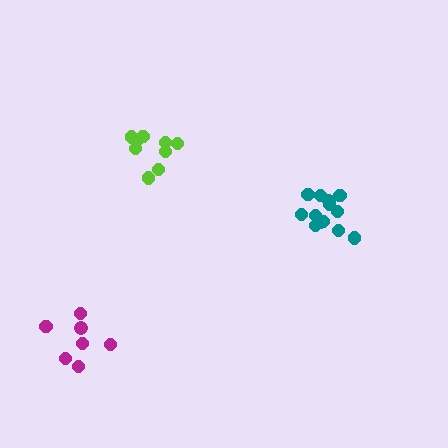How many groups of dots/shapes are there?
There are 3 groups.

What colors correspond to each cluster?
The clusters are colored: magenta, teal, lime.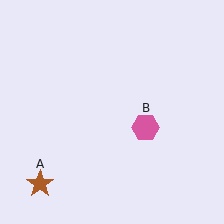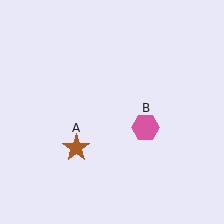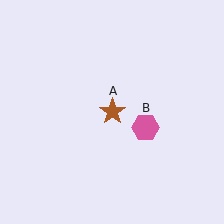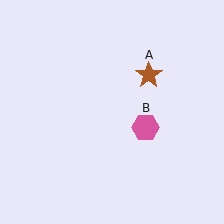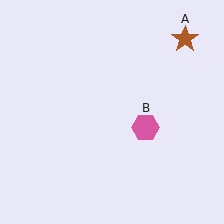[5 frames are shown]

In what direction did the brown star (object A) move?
The brown star (object A) moved up and to the right.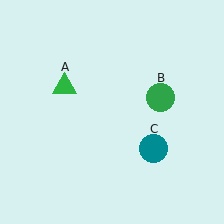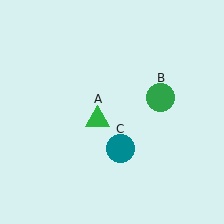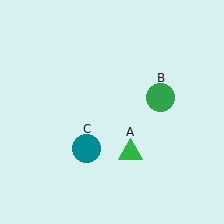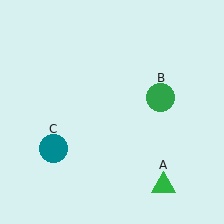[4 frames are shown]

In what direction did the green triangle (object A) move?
The green triangle (object A) moved down and to the right.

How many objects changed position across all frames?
2 objects changed position: green triangle (object A), teal circle (object C).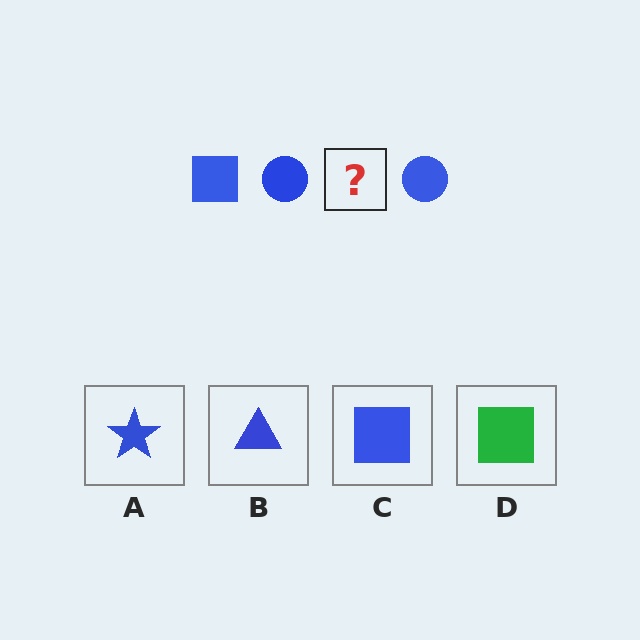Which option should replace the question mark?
Option C.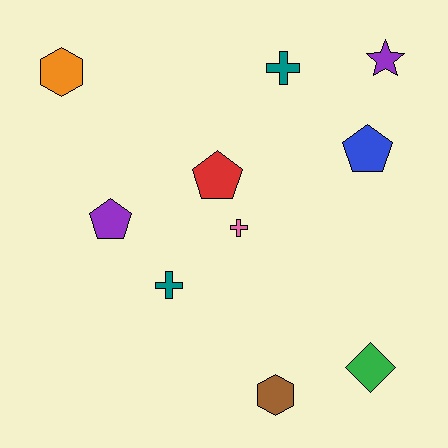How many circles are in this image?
There are no circles.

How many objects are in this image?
There are 10 objects.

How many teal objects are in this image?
There are 2 teal objects.